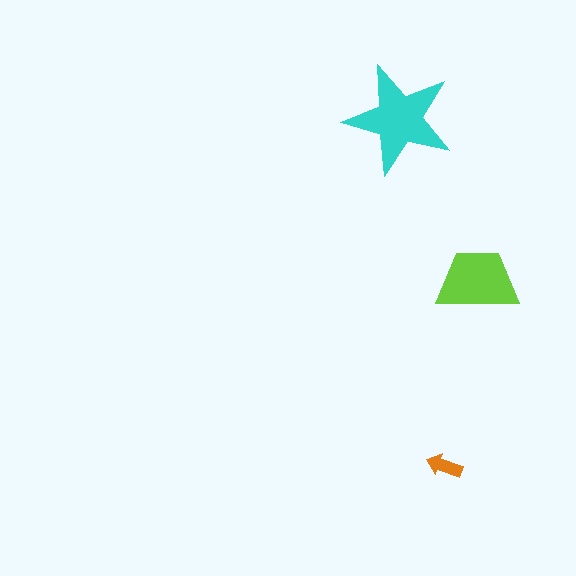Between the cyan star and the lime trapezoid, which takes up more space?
The cyan star.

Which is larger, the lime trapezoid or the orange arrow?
The lime trapezoid.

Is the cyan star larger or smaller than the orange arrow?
Larger.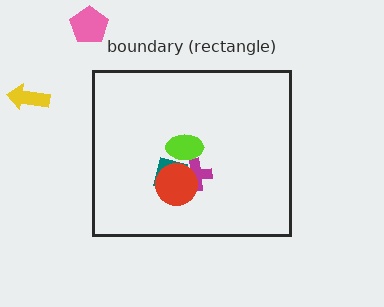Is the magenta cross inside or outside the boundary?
Inside.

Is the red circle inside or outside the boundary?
Inside.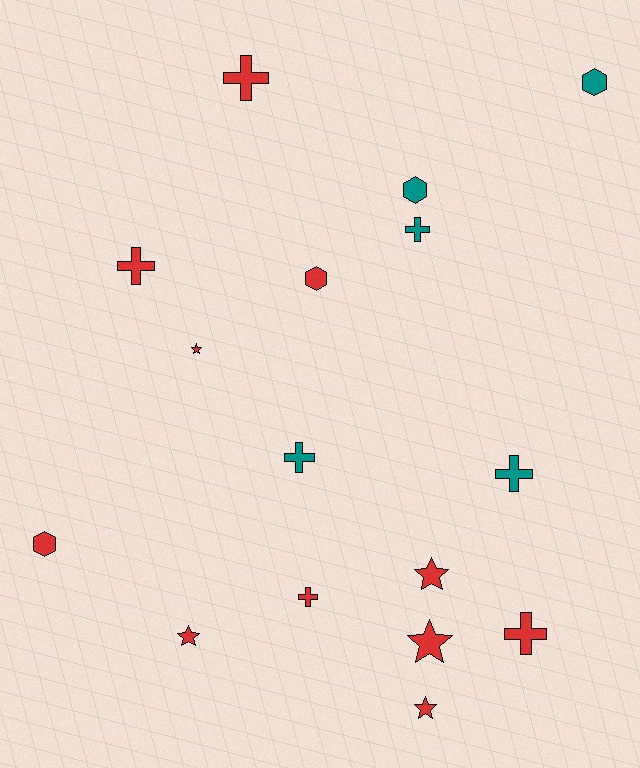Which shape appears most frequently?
Cross, with 7 objects.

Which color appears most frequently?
Red, with 11 objects.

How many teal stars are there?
There are no teal stars.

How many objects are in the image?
There are 16 objects.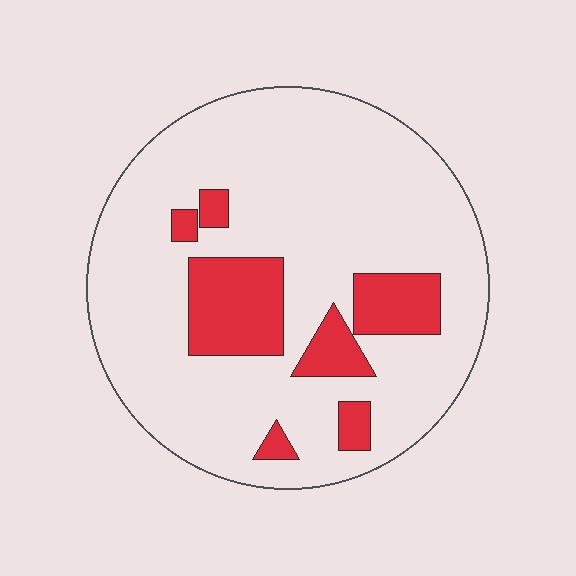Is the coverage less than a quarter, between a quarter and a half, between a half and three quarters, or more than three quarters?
Less than a quarter.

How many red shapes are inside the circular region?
7.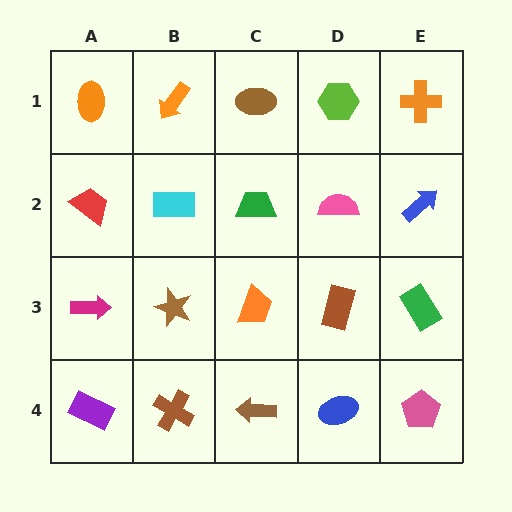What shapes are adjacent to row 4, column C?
An orange trapezoid (row 3, column C), a brown cross (row 4, column B), a blue ellipse (row 4, column D).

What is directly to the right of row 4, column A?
A brown cross.